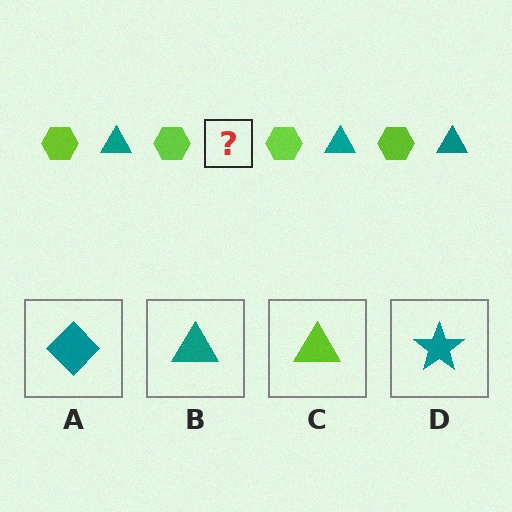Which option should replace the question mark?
Option B.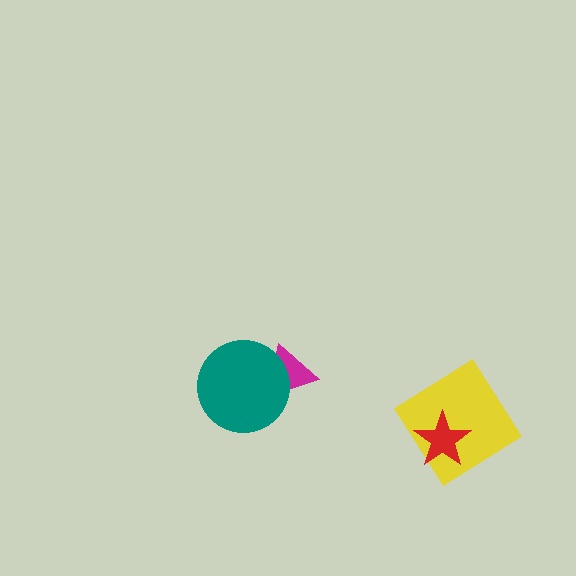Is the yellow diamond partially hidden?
Yes, it is partially covered by another shape.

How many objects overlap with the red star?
1 object overlaps with the red star.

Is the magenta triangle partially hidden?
Yes, it is partially covered by another shape.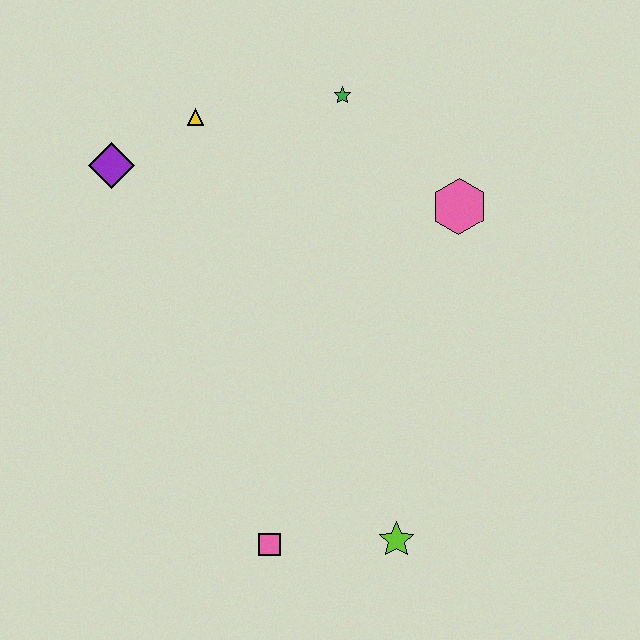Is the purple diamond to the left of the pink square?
Yes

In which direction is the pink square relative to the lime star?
The pink square is to the left of the lime star.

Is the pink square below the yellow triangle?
Yes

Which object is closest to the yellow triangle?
The purple diamond is closest to the yellow triangle.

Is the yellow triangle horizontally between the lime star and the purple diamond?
Yes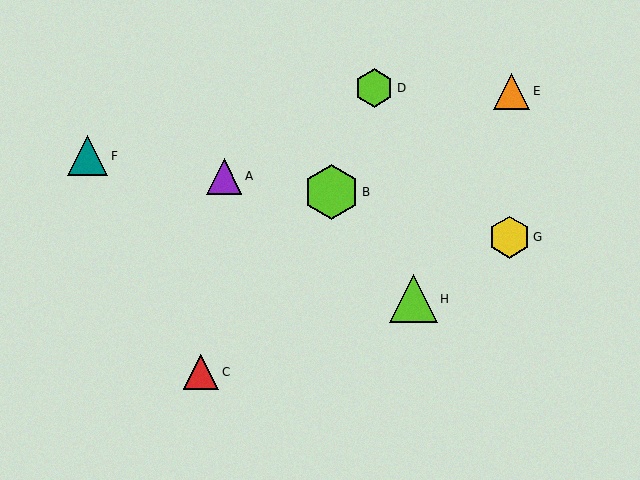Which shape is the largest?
The lime hexagon (labeled B) is the largest.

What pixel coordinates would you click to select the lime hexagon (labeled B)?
Click at (332, 192) to select the lime hexagon B.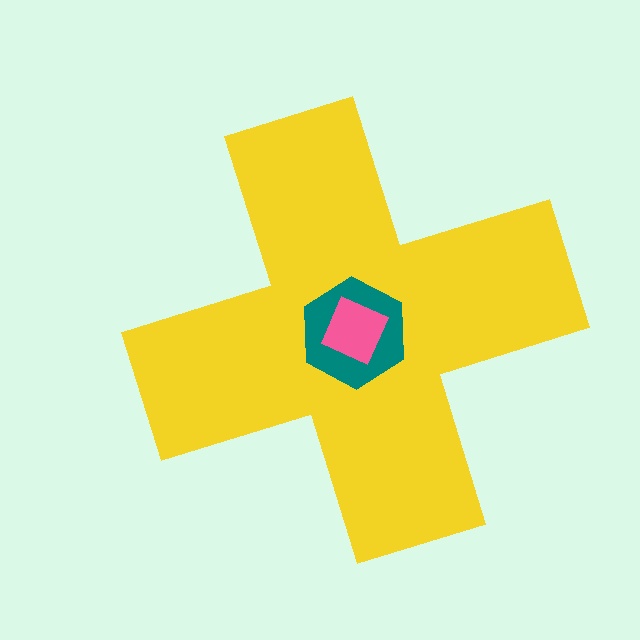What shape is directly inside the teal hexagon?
The pink diamond.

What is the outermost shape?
The yellow cross.